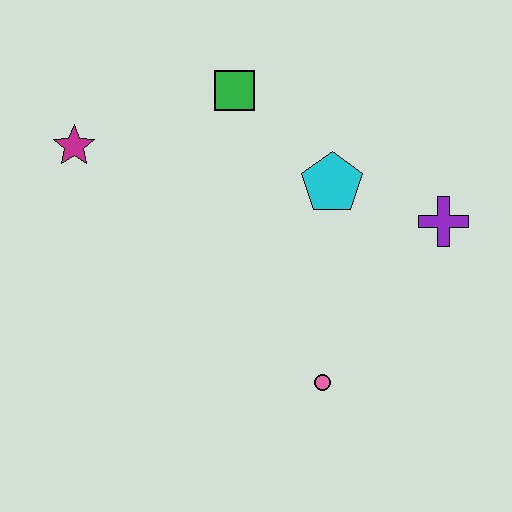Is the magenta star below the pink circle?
No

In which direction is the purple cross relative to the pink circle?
The purple cross is above the pink circle.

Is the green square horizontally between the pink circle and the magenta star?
Yes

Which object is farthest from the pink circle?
The magenta star is farthest from the pink circle.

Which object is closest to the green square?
The cyan pentagon is closest to the green square.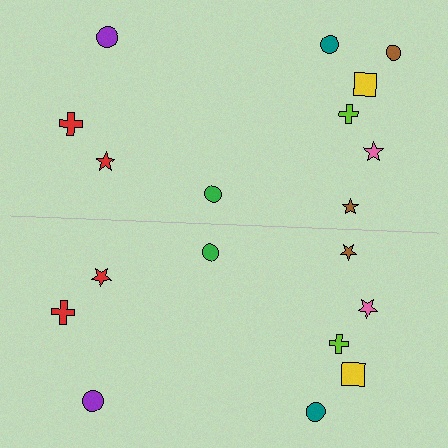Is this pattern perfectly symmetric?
No, the pattern is not perfectly symmetric. A brown circle is missing from the bottom side.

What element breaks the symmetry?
A brown circle is missing from the bottom side.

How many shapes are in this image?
There are 19 shapes in this image.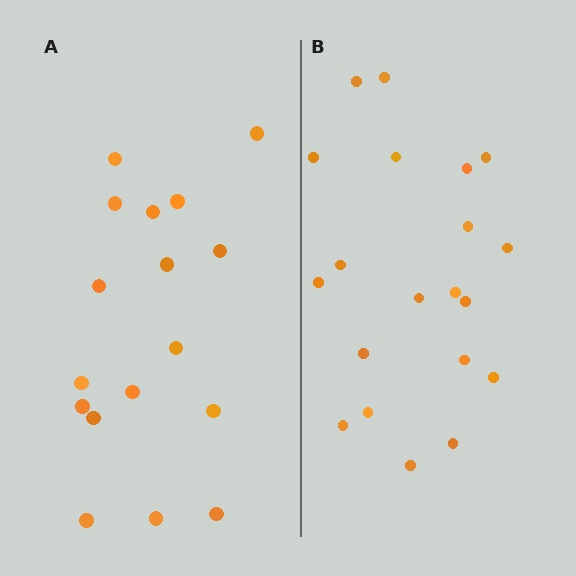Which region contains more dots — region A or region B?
Region B (the right region) has more dots.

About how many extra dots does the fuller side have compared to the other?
Region B has just a few more — roughly 2 or 3 more dots than region A.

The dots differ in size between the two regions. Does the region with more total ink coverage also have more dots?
No. Region A has more total ink coverage because its dots are larger, but region B actually contains more individual dots. Total area can be misleading — the number of items is what matters here.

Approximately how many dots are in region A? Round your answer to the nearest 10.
About 20 dots. (The exact count is 17, which rounds to 20.)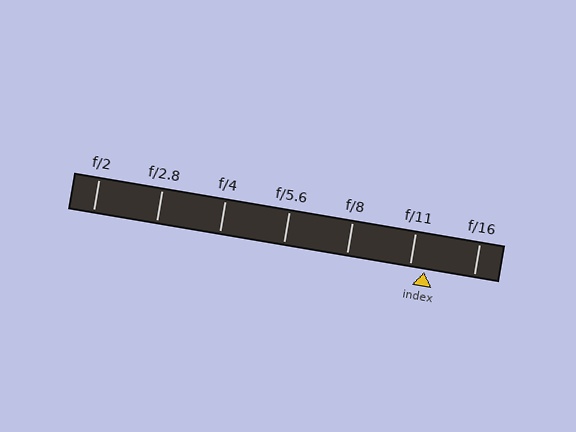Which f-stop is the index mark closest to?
The index mark is closest to f/11.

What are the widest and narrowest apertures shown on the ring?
The widest aperture shown is f/2 and the narrowest is f/16.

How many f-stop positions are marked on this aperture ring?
There are 7 f-stop positions marked.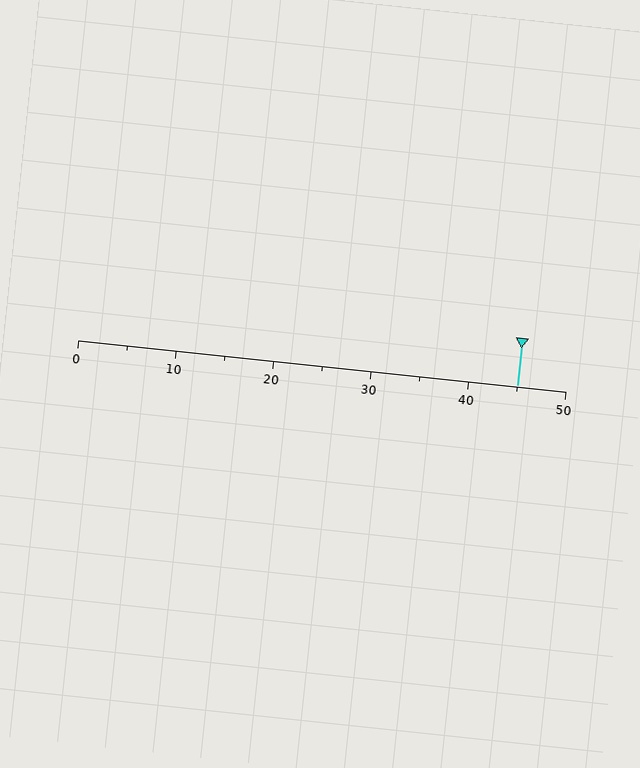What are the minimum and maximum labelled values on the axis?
The axis runs from 0 to 50.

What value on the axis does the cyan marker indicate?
The marker indicates approximately 45.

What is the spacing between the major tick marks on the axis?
The major ticks are spaced 10 apart.